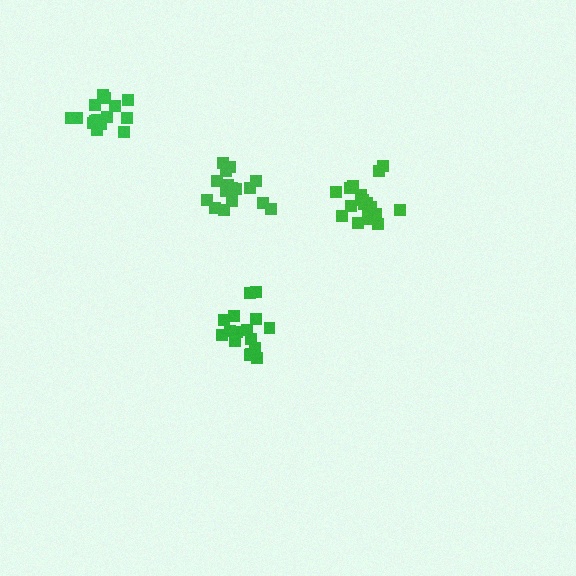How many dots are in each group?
Group 1: 19 dots, Group 2: 16 dots, Group 3: 16 dots, Group 4: 15 dots (66 total).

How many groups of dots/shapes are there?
There are 4 groups.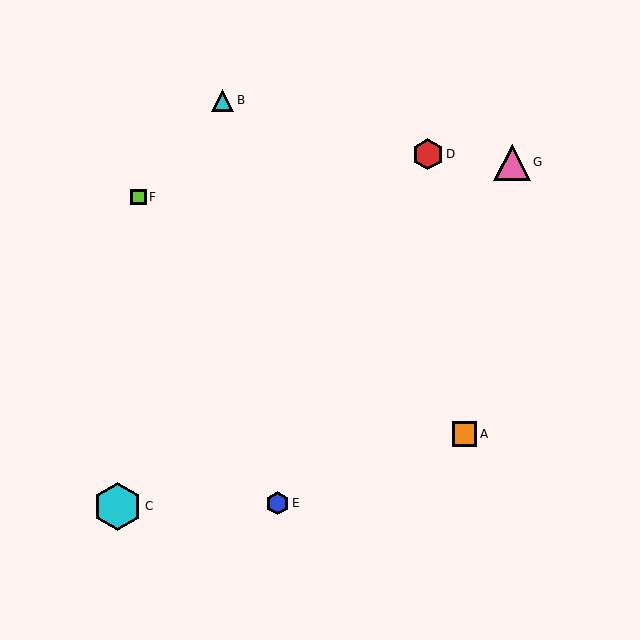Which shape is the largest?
The cyan hexagon (labeled C) is the largest.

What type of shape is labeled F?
Shape F is a lime square.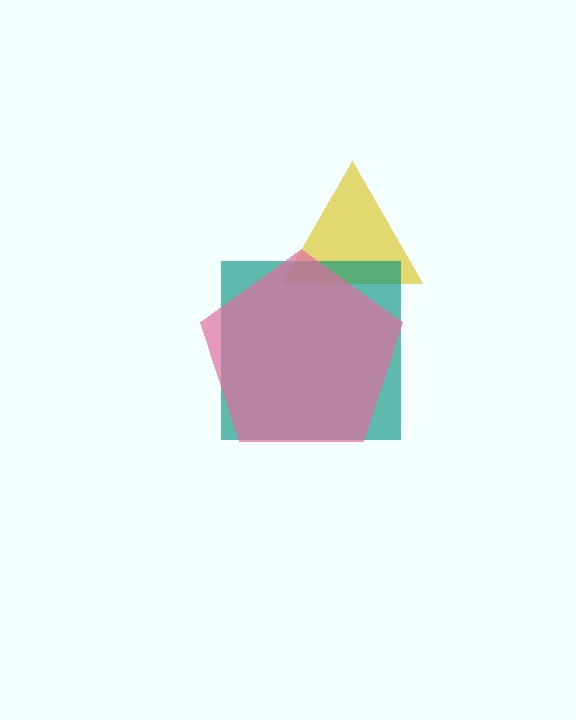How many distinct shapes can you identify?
There are 3 distinct shapes: a yellow triangle, a teal square, a pink pentagon.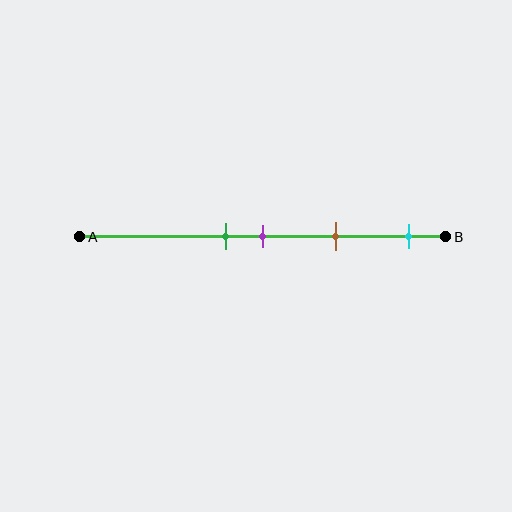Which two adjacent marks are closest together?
The green and purple marks are the closest adjacent pair.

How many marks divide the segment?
There are 4 marks dividing the segment.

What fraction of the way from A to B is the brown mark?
The brown mark is approximately 70% (0.7) of the way from A to B.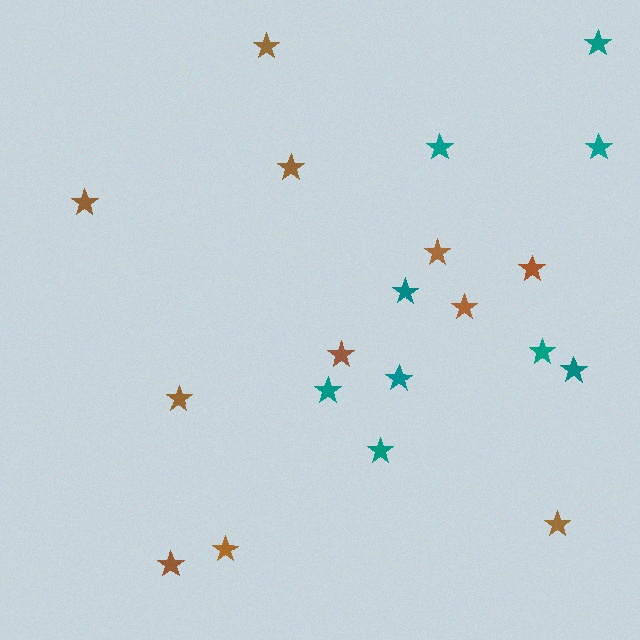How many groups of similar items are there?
There are 2 groups: one group of teal stars (9) and one group of brown stars (11).